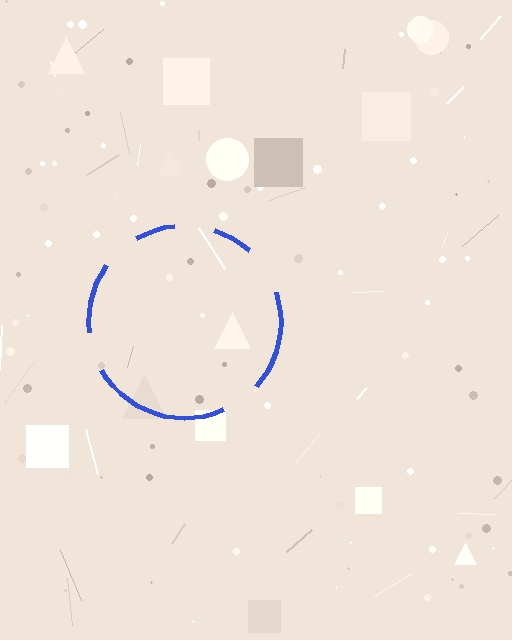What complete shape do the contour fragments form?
The contour fragments form a circle.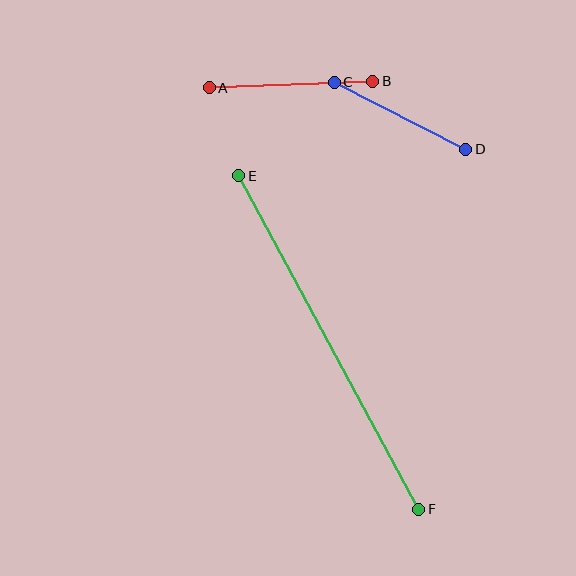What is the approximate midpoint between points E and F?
The midpoint is at approximately (329, 342) pixels.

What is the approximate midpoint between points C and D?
The midpoint is at approximately (400, 116) pixels.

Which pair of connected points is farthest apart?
Points E and F are farthest apart.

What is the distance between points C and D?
The distance is approximately 148 pixels.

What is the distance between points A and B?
The distance is approximately 164 pixels.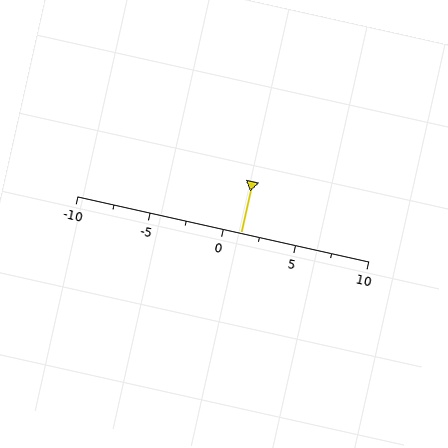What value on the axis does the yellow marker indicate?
The marker indicates approximately 1.2.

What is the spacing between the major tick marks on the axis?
The major ticks are spaced 5 apart.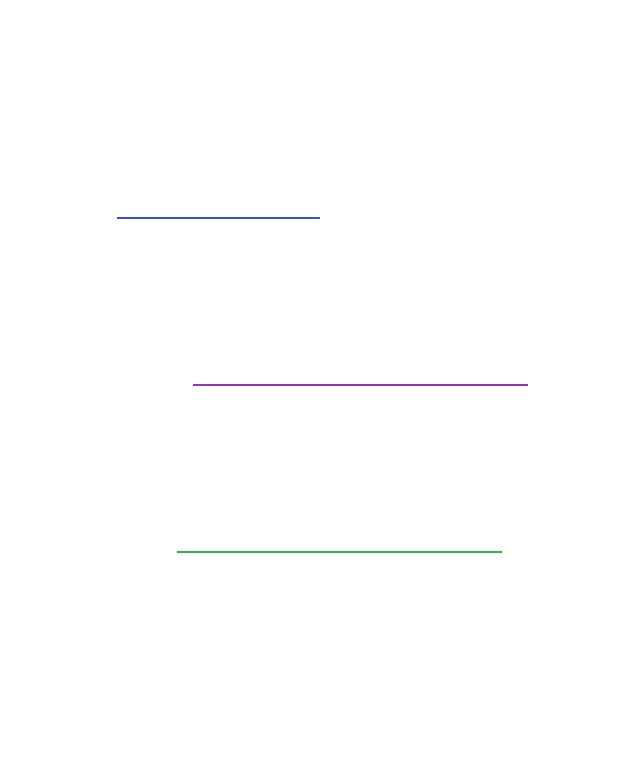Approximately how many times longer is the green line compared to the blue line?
The green line is approximately 1.6 times the length of the blue line.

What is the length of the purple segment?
The purple segment is approximately 334 pixels long.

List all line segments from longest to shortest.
From longest to shortest: purple, green, blue.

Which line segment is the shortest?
The blue line is the shortest at approximately 202 pixels.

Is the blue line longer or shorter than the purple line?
The purple line is longer than the blue line.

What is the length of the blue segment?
The blue segment is approximately 202 pixels long.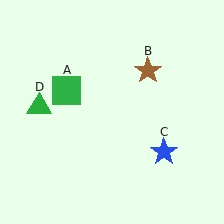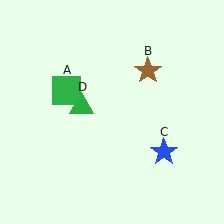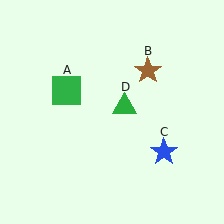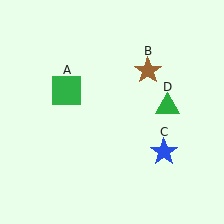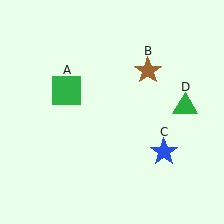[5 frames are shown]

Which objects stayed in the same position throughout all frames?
Green square (object A) and brown star (object B) and blue star (object C) remained stationary.